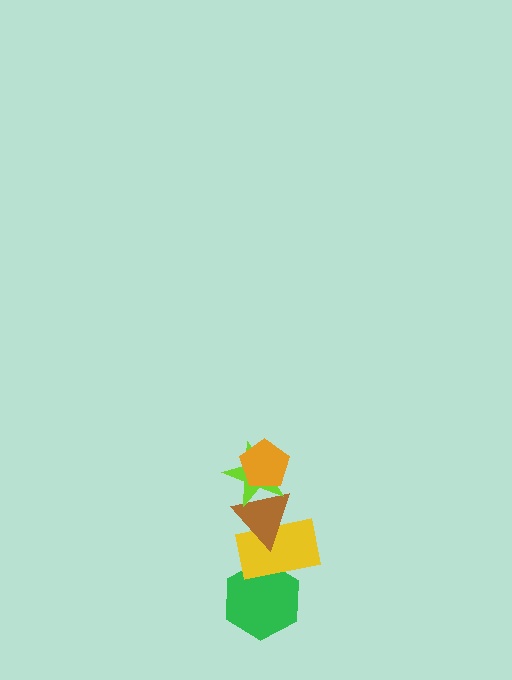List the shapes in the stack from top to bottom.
From top to bottom: the orange pentagon, the lime star, the brown triangle, the yellow rectangle, the green hexagon.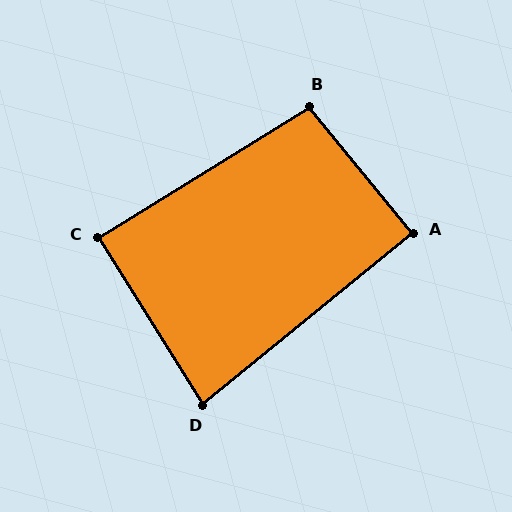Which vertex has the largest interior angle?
B, at approximately 97 degrees.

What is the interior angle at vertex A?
Approximately 90 degrees (approximately right).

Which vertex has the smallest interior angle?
D, at approximately 83 degrees.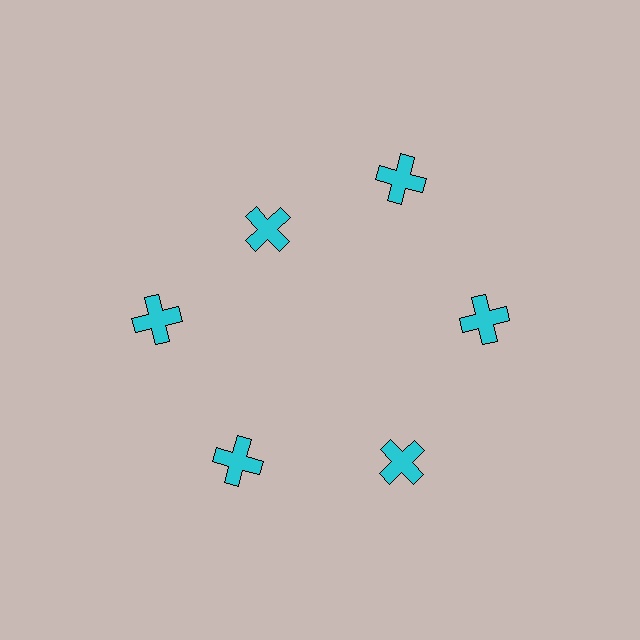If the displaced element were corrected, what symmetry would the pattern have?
It would have 6-fold rotational symmetry — the pattern would map onto itself every 60 degrees.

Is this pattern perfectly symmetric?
No. The 6 cyan crosses are arranged in a ring, but one element near the 11 o'clock position is pulled inward toward the center, breaking the 6-fold rotational symmetry.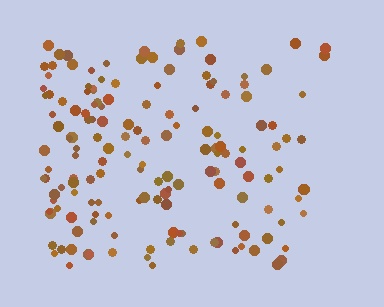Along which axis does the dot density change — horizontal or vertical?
Horizontal.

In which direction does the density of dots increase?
From right to left, with the left side densest.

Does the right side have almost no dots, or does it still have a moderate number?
Still a moderate number, just noticeably fewer than the left.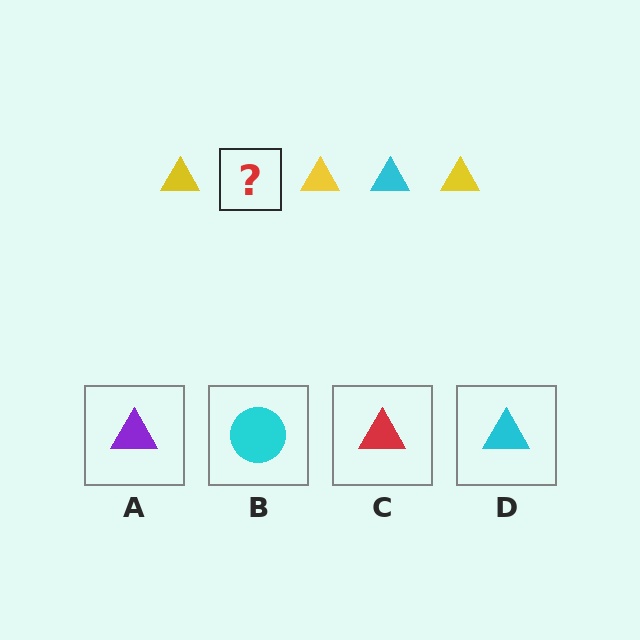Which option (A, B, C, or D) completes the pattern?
D.